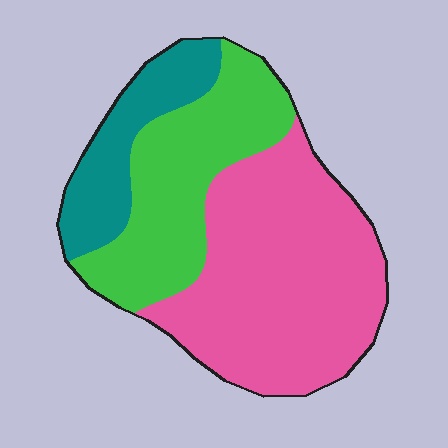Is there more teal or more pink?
Pink.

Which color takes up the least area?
Teal, at roughly 15%.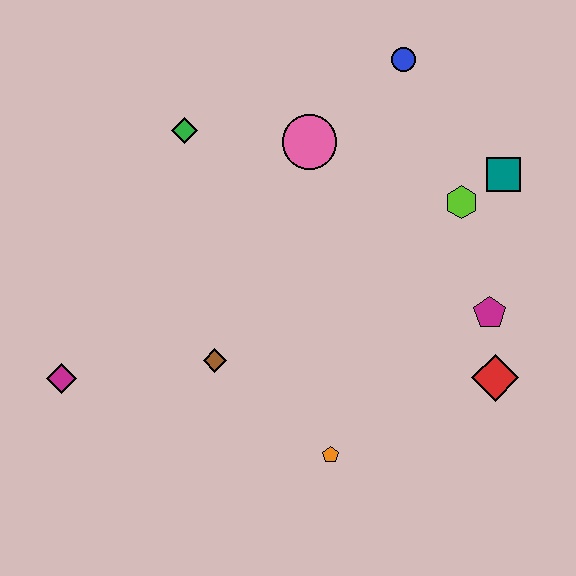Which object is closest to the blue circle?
The pink circle is closest to the blue circle.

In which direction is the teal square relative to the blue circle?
The teal square is below the blue circle.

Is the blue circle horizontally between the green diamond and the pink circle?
No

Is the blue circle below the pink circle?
No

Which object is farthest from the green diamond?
The red diamond is farthest from the green diamond.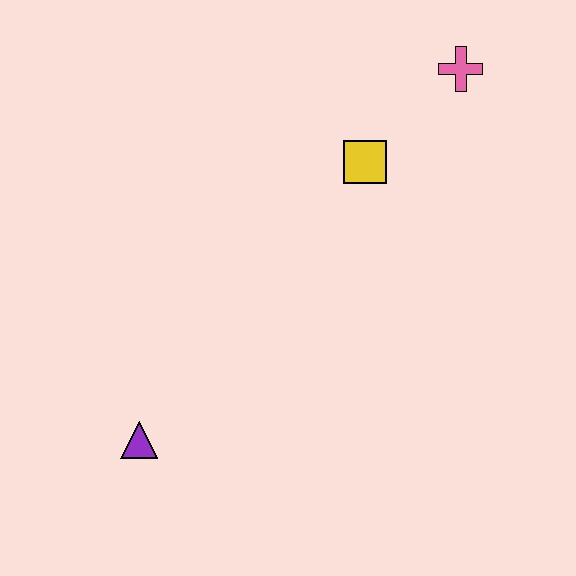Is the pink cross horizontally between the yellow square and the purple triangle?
No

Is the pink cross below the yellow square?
No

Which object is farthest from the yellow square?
The purple triangle is farthest from the yellow square.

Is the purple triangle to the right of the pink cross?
No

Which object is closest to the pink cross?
The yellow square is closest to the pink cross.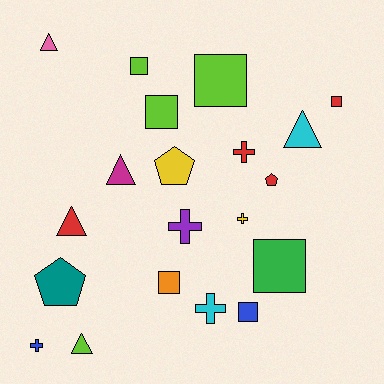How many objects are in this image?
There are 20 objects.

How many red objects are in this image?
There are 4 red objects.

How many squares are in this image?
There are 7 squares.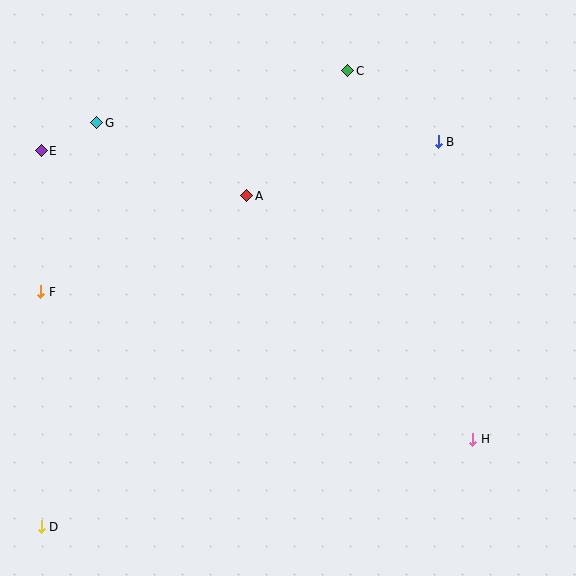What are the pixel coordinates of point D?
Point D is at (41, 527).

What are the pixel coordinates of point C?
Point C is at (348, 71).